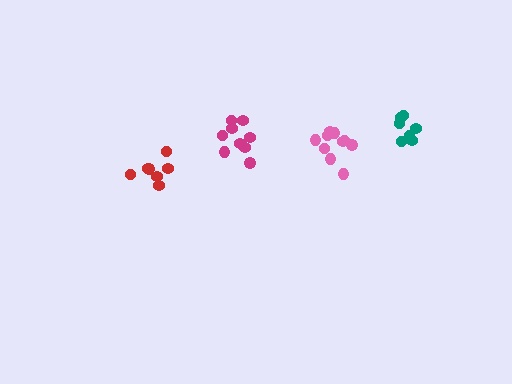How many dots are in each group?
Group 1: 10 dots, Group 2: 7 dots, Group 3: 9 dots, Group 4: 7 dots (33 total).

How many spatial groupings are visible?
There are 4 spatial groupings.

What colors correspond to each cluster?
The clusters are colored: pink, red, magenta, teal.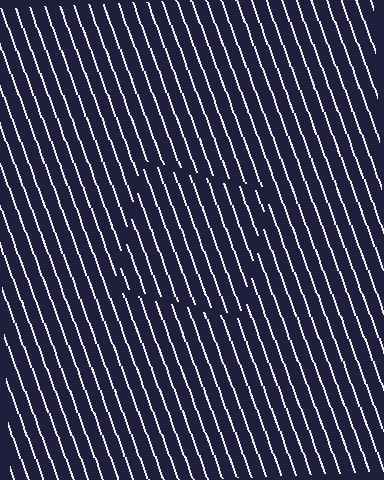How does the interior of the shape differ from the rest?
The interior of the shape contains the same grating, shifted by half a period — the contour is defined by the phase discontinuity where line-ends from the inner and outer gratings abut.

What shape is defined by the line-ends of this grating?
An illusory square. The interior of the shape contains the same grating, shifted by half a period — the contour is defined by the phase discontinuity where line-ends from the inner and outer gratings abut.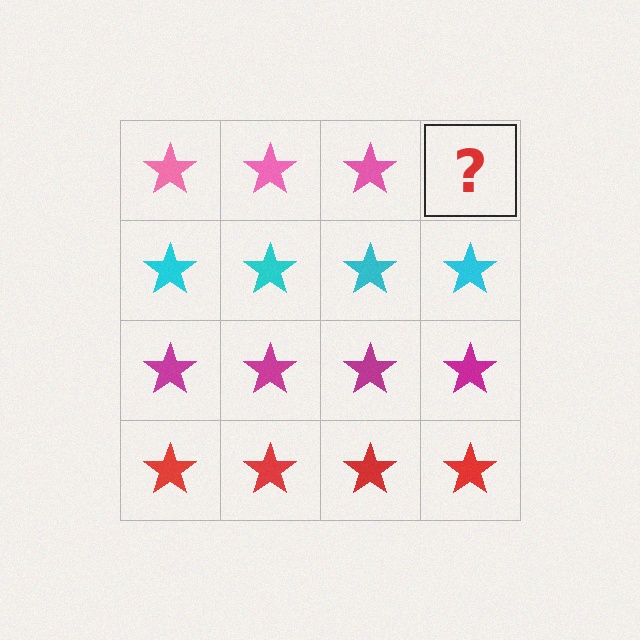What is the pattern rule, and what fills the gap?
The rule is that each row has a consistent color. The gap should be filled with a pink star.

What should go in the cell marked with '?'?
The missing cell should contain a pink star.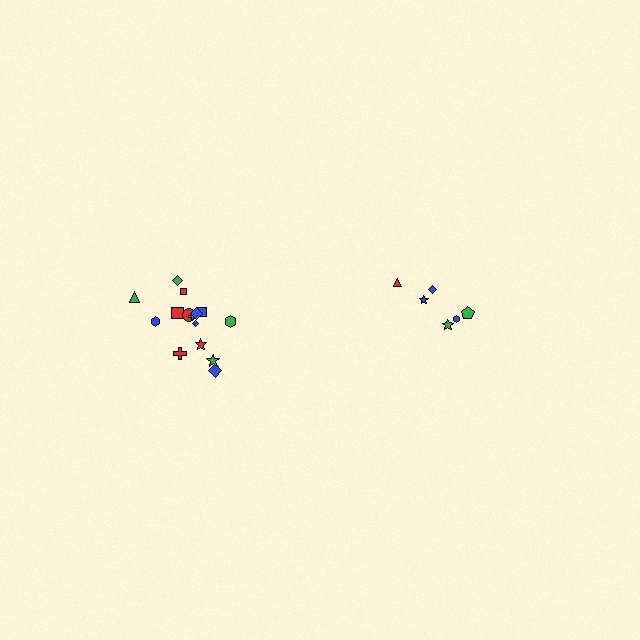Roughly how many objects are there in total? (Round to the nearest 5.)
Roughly 20 objects in total.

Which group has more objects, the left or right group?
The left group.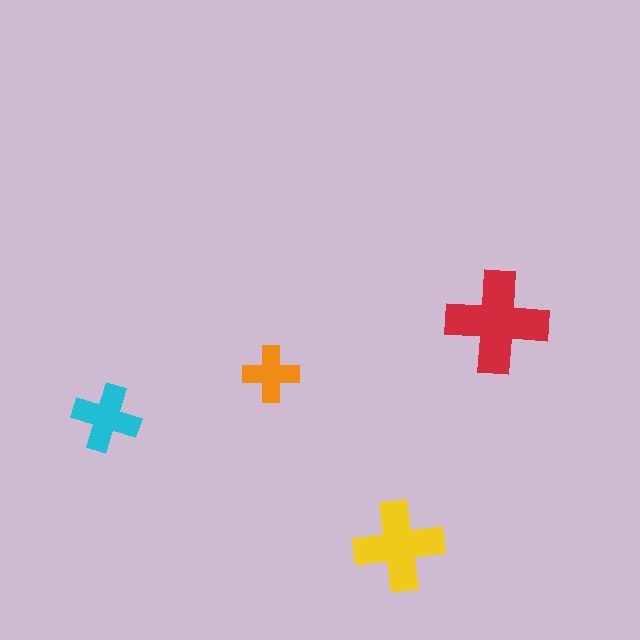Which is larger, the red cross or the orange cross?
The red one.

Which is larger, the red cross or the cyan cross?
The red one.